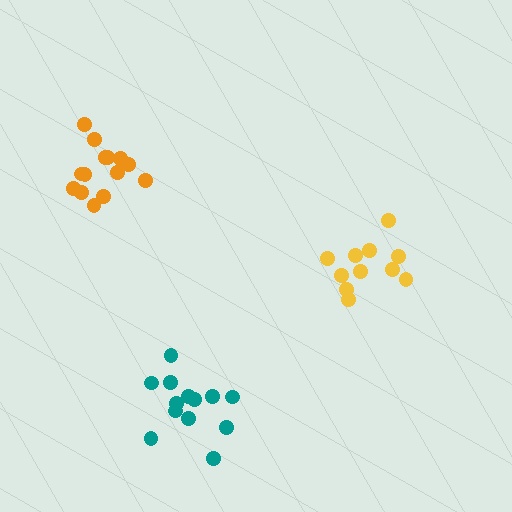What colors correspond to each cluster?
The clusters are colored: yellow, teal, orange.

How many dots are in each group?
Group 1: 11 dots, Group 2: 13 dots, Group 3: 14 dots (38 total).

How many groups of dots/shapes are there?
There are 3 groups.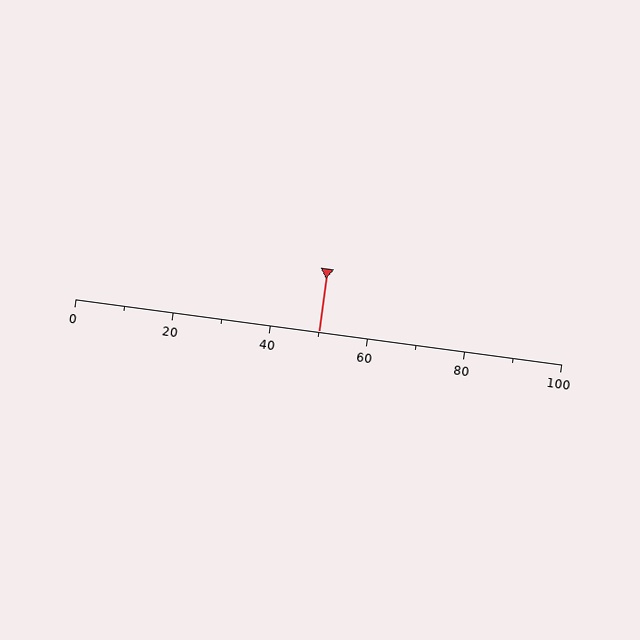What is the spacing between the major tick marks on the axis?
The major ticks are spaced 20 apart.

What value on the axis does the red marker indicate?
The marker indicates approximately 50.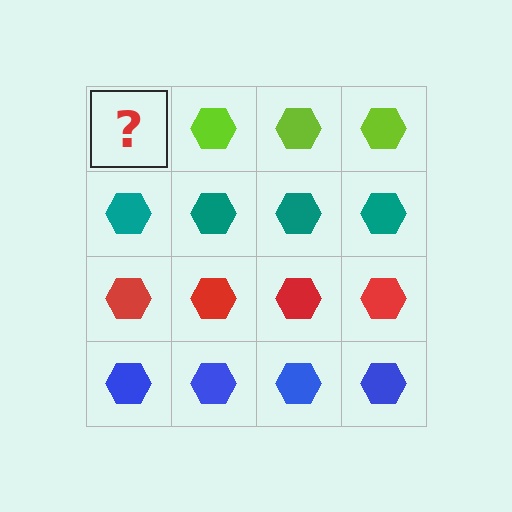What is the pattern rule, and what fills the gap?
The rule is that each row has a consistent color. The gap should be filled with a lime hexagon.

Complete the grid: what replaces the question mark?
The question mark should be replaced with a lime hexagon.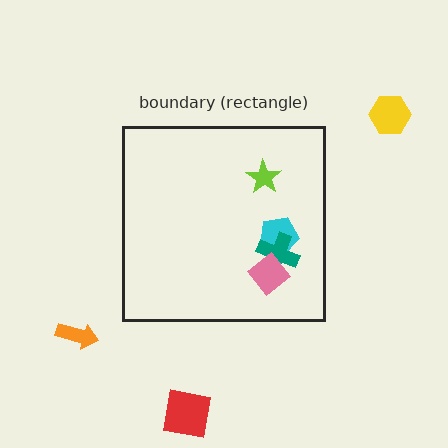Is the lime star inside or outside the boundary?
Inside.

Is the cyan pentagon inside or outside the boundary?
Inside.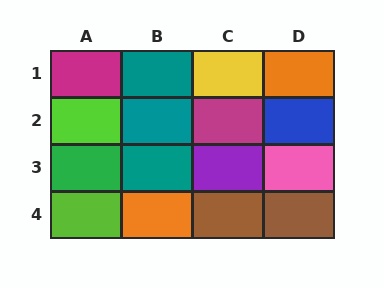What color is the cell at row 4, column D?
Brown.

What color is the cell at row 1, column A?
Magenta.